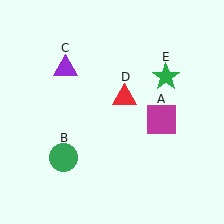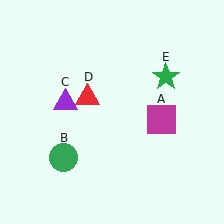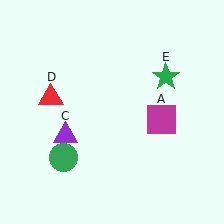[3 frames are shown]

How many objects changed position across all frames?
2 objects changed position: purple triangle (object C), red triangle (object D).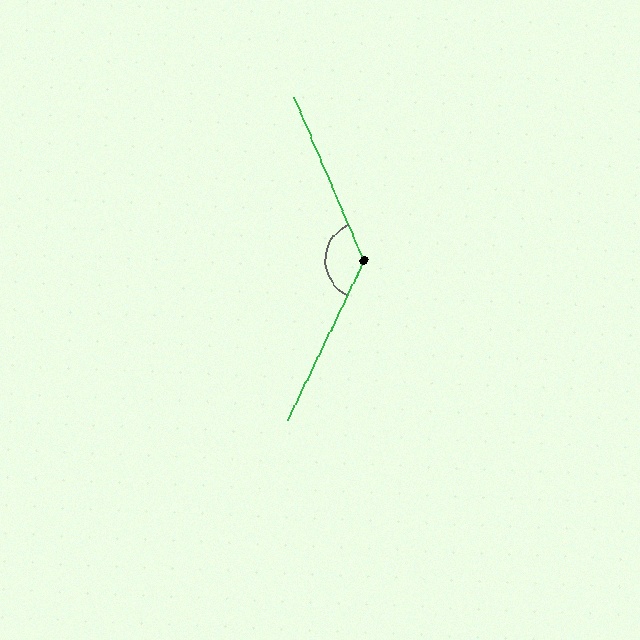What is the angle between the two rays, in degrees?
Approximately 131 degrees.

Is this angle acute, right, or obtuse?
It is obtuse.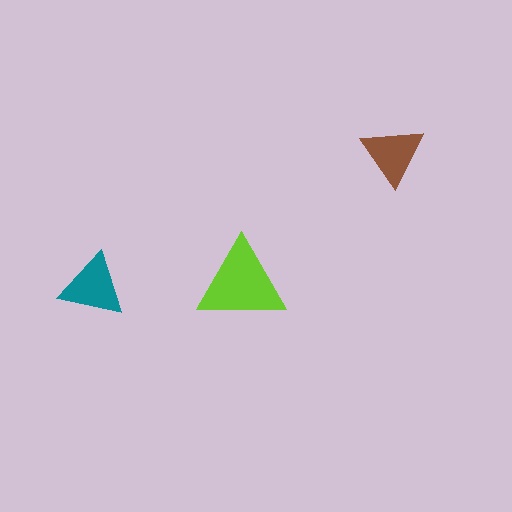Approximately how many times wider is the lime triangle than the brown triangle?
About 1.5 times wider.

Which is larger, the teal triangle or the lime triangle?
The lime one.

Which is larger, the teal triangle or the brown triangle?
The teal one.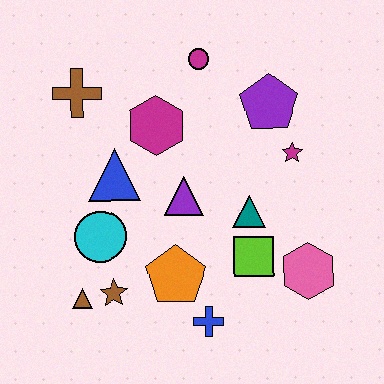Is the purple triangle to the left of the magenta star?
Yes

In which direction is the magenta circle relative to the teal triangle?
The magenta circle is above the teal triangle.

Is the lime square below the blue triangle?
Yes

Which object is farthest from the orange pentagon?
The magenta circle is farthest from the orange pentagon.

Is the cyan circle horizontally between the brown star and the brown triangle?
Yes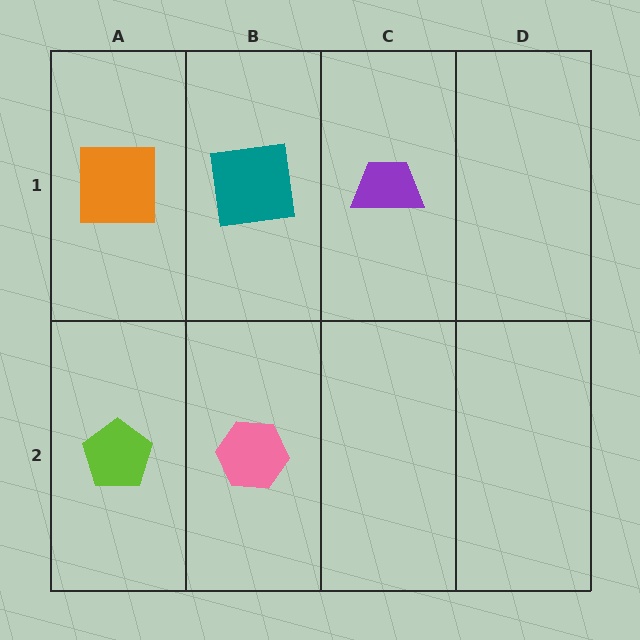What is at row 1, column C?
A purple trapezoid.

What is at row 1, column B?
A teal square.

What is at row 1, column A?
An orange square.